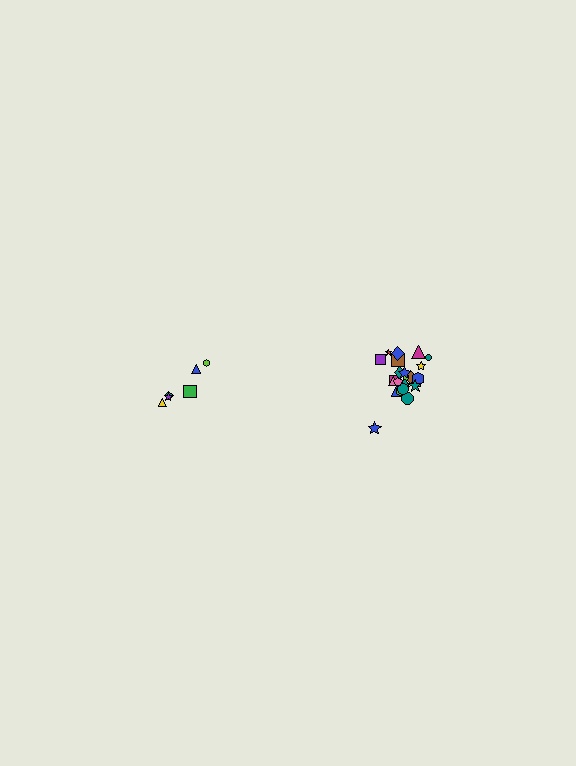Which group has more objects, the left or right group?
The right group.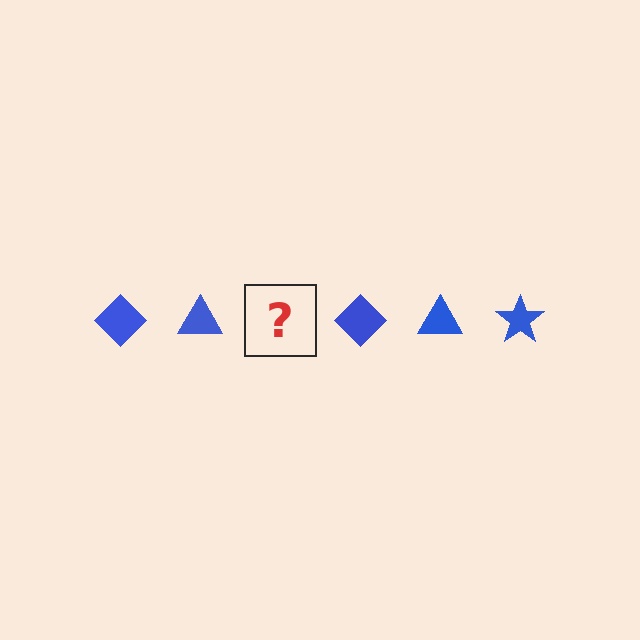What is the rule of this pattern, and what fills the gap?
The rule is that the pattern cycles through diamond, triangle, star shapes in blue. The gap should be filled with a blue star.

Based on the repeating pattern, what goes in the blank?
The blank should be a blue star.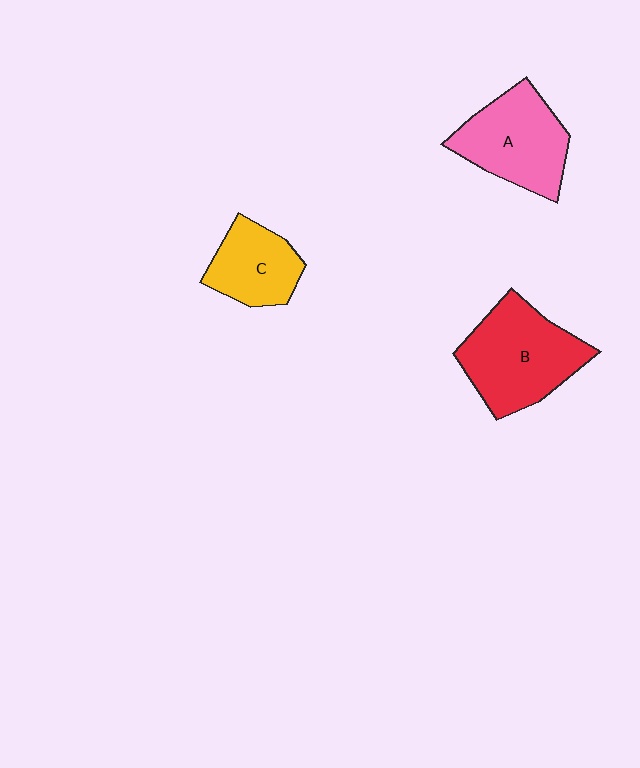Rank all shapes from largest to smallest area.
From largest to smallest: B (red), A (pink), C (yellow).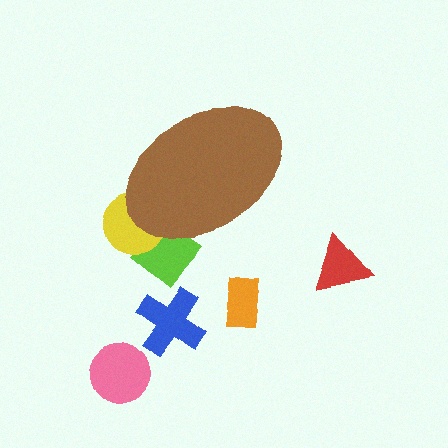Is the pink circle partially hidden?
No, the pink circle is fully visible.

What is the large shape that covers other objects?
A brown ellipse.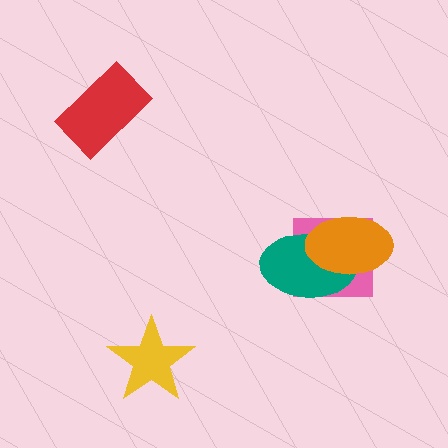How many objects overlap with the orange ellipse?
2 objects overlap with the orange ellipse.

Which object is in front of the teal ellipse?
The orange ellipse is in front of the teal ellipse.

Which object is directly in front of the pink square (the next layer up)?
The teal ellipse is directly in front of the pink square.